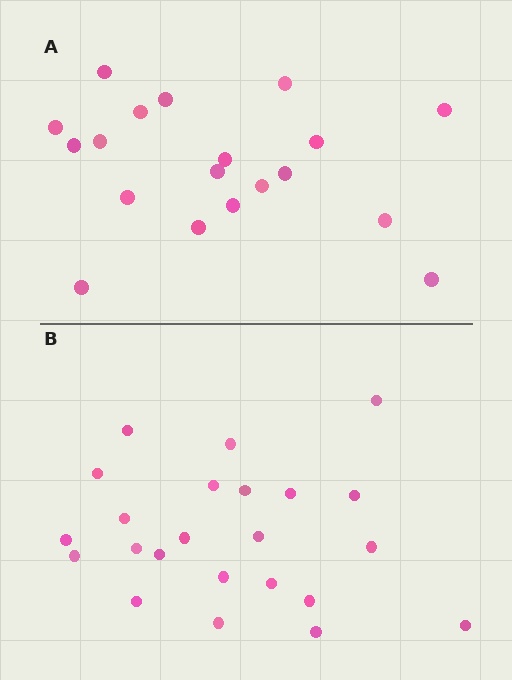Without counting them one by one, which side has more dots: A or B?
Region B (the bottom region) has more dots.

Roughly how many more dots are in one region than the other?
Region B has about 4 more dots than region A.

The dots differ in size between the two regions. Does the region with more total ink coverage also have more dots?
No. Region A has more total ink coverage because its dots are larger, but region B actually contains more individual dots. Total area can be misleading — the number of items is what matters here.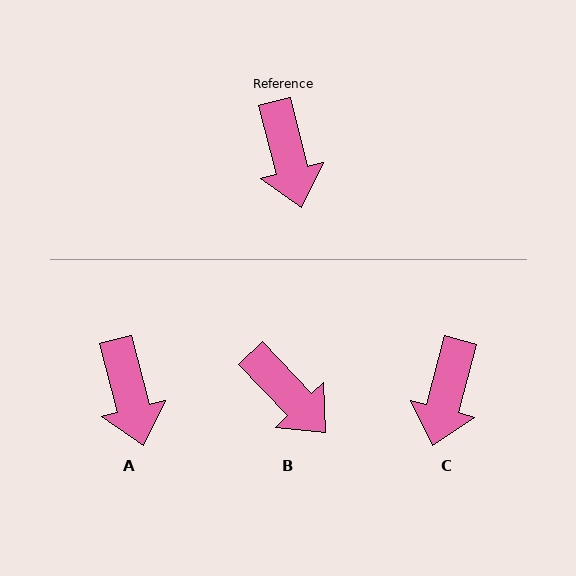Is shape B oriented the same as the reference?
No, it is off by about 29 degrees.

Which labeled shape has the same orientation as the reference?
A.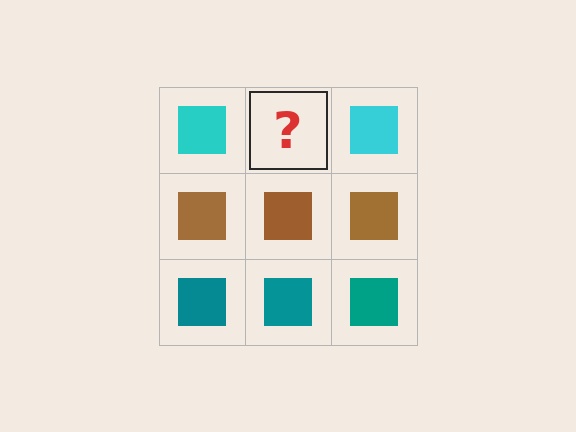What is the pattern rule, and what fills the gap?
The rule is that each row has a consistent color. The gap should be filled with a cyan square.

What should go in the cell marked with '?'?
The missing cell should contain a cyan square.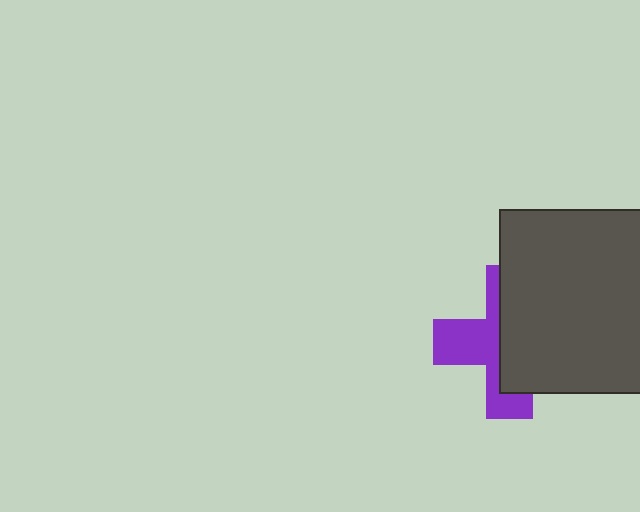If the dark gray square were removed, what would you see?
You would see the complete purple cross.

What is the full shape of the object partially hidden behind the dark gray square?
The partially hidden object is a purple cross.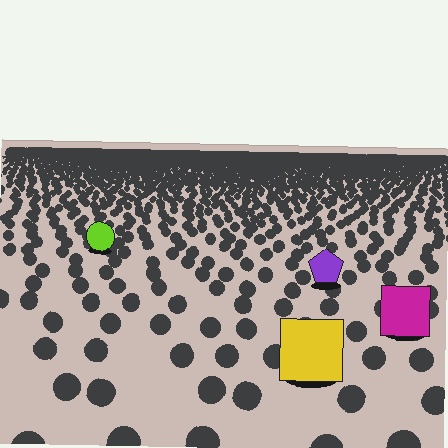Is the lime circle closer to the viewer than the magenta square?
No. The magenta square is closer — you can tell from the texture gradient: the ground texture is coarser near it.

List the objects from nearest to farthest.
From nearest to farthest: the yellow square, the magenta square, the purple pentagon, the lime circle.